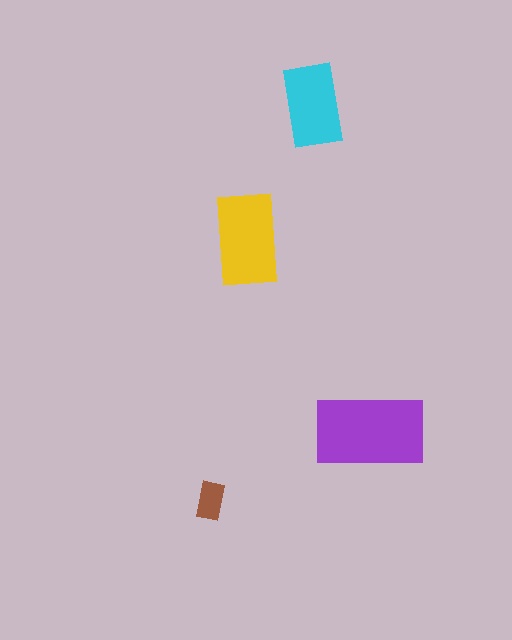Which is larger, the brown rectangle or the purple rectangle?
The purple one.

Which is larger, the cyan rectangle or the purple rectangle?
The purple one.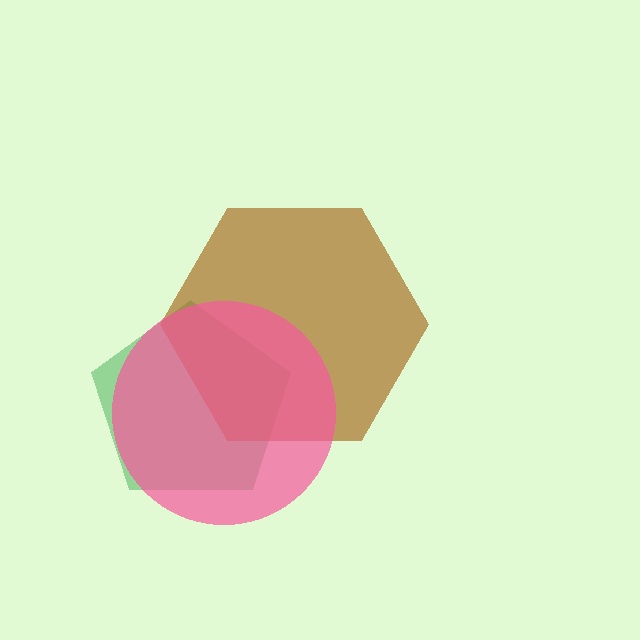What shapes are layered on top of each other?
The layered shapes are: a green pentagon, a brown hexagon, a pink circle.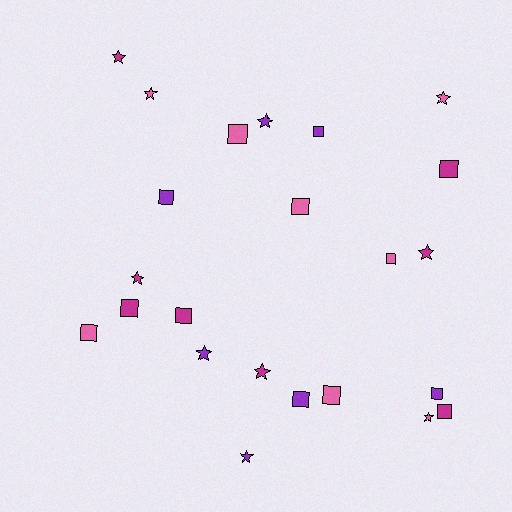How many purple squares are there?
There are 4 purple squares.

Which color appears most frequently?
Magenta, with 8 objects.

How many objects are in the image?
There are 23 objects.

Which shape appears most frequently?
Square, with 13 objects.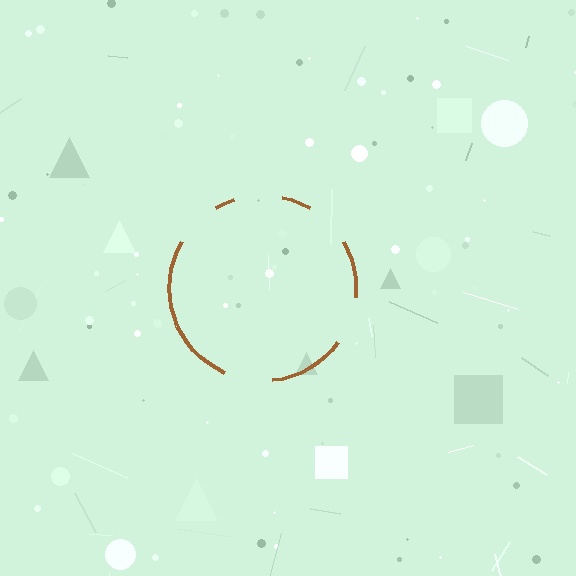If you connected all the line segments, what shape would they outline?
They would outline a circle.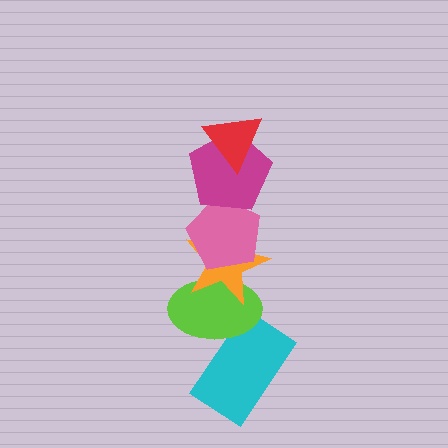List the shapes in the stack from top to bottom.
From top to bottom: the red triangle, the magenta pentagon, the pink pentagon, the orange star, the lime ellipse, the cyan rectangle.